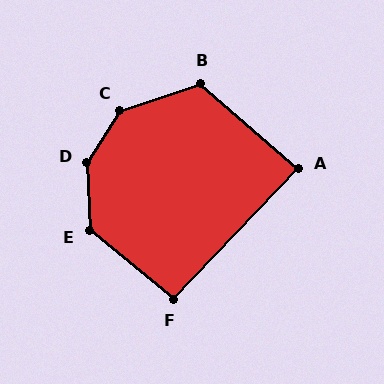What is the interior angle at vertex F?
Approximately 94 degrees (approximately right).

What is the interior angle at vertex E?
Approximately 132 degrees (obtuse).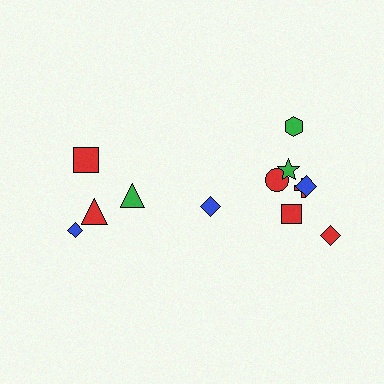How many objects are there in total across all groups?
There are 12 objects.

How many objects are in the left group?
There are 4 objects.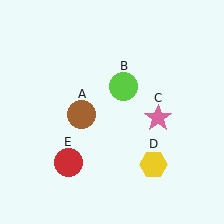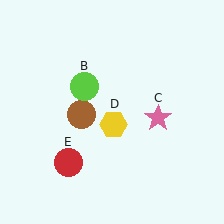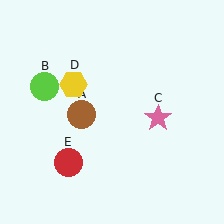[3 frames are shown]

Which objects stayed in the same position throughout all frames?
Brown circle (object A) and pink star (object C) and red circle (object E) remained stationary.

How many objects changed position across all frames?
2 objects changed position: lime circle (object B), yellow hexagon (object D).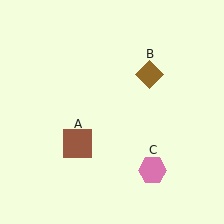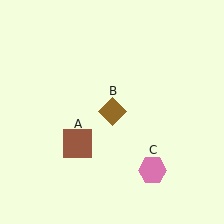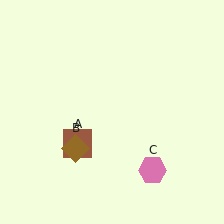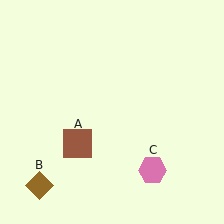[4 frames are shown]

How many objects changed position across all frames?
1 object changed position: brown diamond (object B).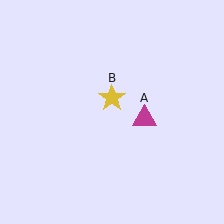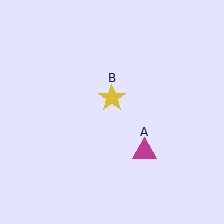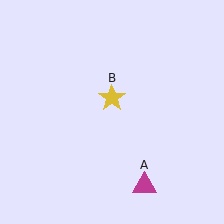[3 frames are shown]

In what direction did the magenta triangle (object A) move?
The magenta triangle (object A) moved down.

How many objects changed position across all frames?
1 object changed position: magenta triangle (object A).